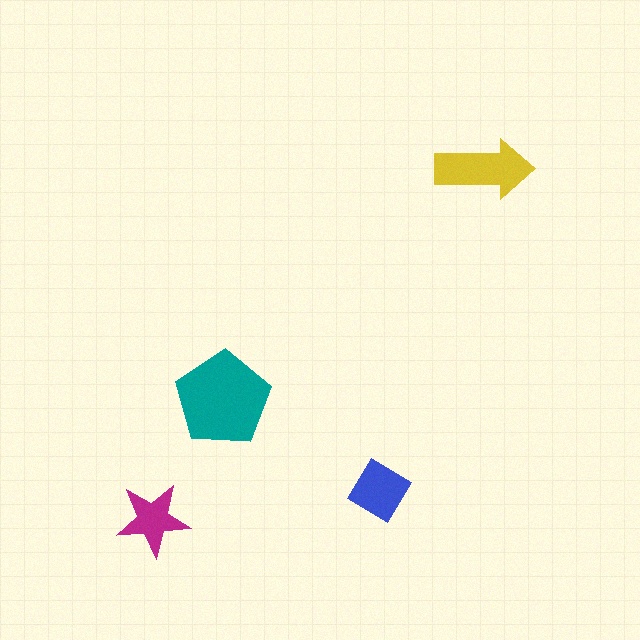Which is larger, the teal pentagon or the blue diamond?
The teal pentagon.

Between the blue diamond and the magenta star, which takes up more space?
The blue diamond.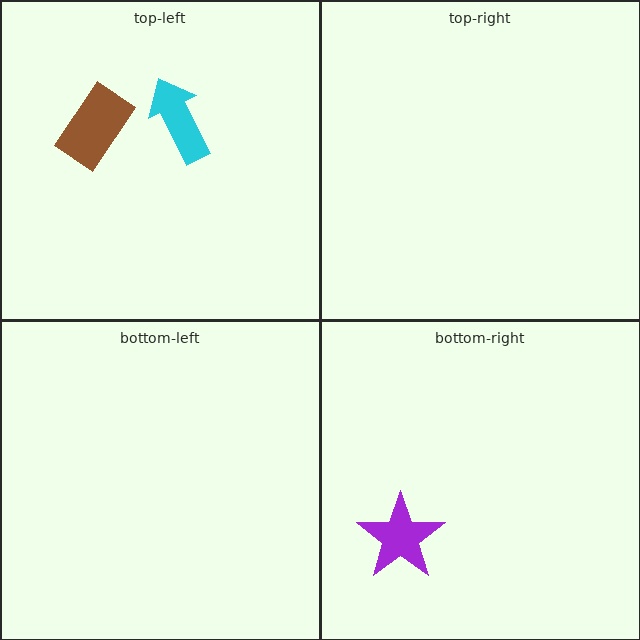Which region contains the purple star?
The bottom-right region.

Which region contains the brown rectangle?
The top-left region.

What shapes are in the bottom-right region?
The purple star.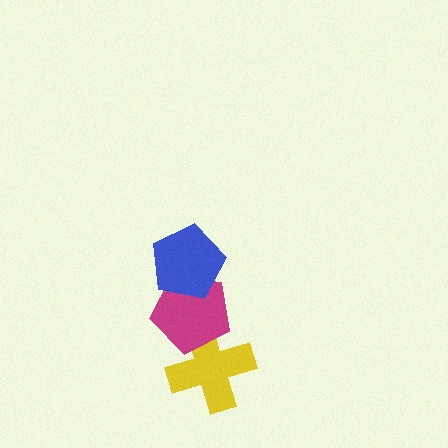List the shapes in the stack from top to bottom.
From top to bottom: the blue pentagon, the magenta pentagon, the yellow cross.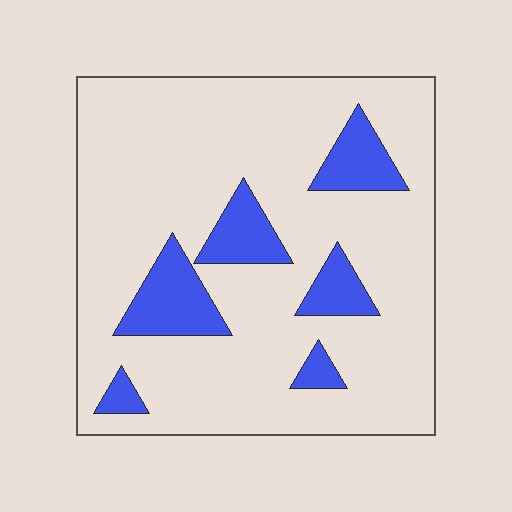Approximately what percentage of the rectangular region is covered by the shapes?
Approximately 15%.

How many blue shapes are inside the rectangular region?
6.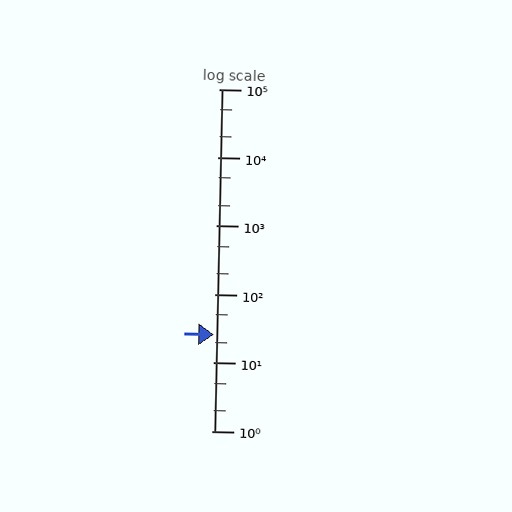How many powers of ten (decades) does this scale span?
The scale spans 5 decades, from 1 to 100000.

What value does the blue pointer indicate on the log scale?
The pointer indicates approximately 26.